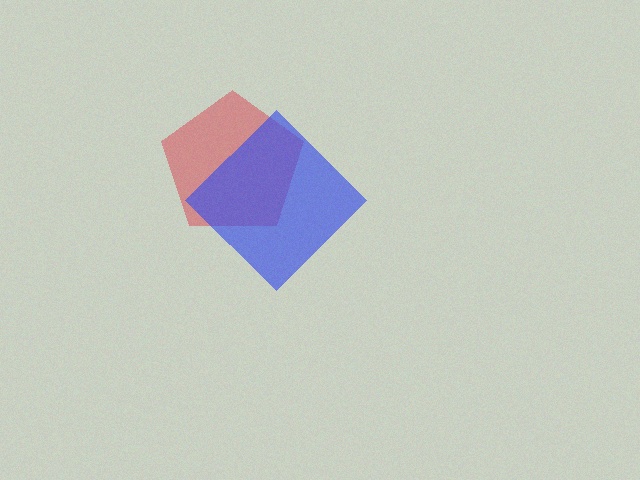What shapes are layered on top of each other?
The layered shapes are: a red pentagon, a blue diamond.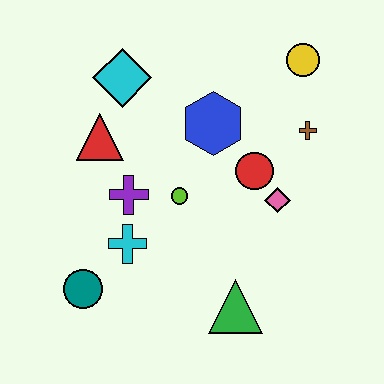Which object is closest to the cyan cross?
The purple cross is closest to the cyan cross.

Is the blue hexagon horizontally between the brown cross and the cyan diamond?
Yes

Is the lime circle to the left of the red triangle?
No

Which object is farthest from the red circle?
The teal circle is farthest from the red circle.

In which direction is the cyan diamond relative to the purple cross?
The cyan diamond is above the purple cross.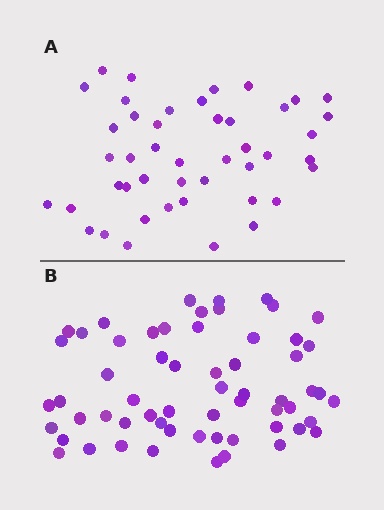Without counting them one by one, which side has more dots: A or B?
Region B (the bottom region) has more dots.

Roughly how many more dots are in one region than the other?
Region B has approximately 15 more dots than region A.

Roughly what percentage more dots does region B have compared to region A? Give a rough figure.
About 35% more.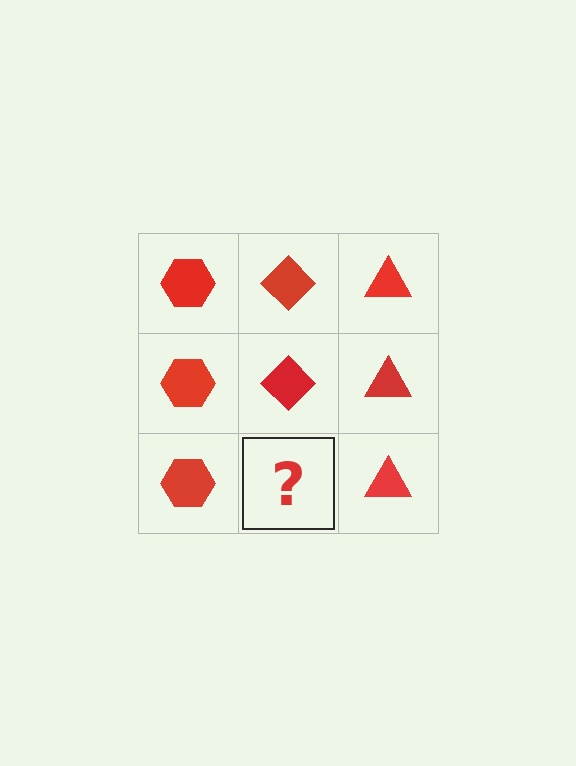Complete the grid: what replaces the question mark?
The question mark should be replaced with a red diamond.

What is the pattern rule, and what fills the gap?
The rule is that each column has a consistent shape. The gap should be filled with a red diamond.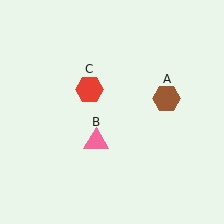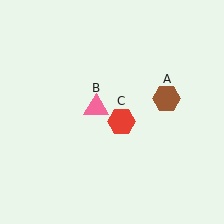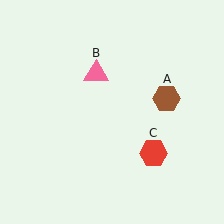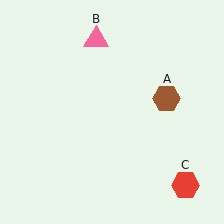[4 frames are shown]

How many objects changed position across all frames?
2 objects changed position: pink triangle (object B), red hexagon (object C).